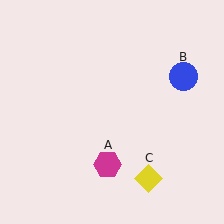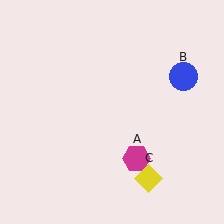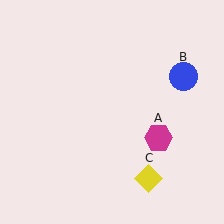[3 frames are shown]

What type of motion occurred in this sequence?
The magenta hexagon (object A) rotated counterclockwise around the center of the scene.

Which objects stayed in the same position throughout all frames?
Blue circle (object B) and yellow diamond (object C) remained stationary.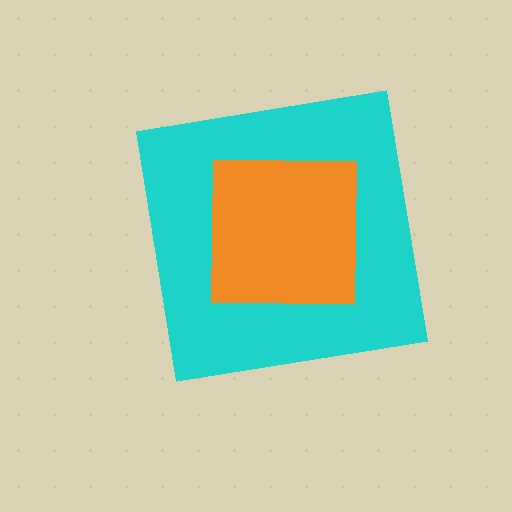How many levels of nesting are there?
2.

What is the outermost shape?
The cyan square.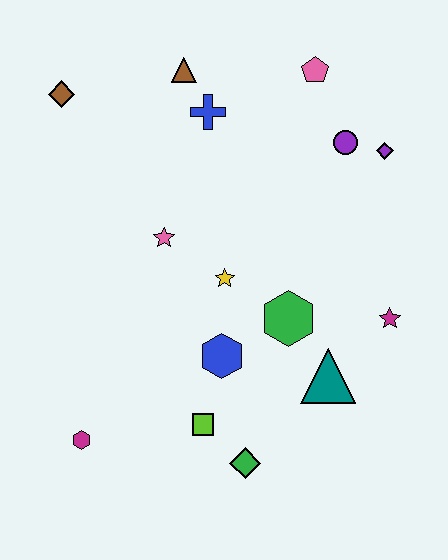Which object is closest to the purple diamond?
The purple circle is closest to the purple diamond.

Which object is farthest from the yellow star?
The brown diamond is farthest from the yellow star.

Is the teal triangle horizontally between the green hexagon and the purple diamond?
Yes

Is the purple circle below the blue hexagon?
No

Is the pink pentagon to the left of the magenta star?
Yes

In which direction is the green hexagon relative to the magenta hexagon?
The green hexagon is to the right of the magenta hexagon.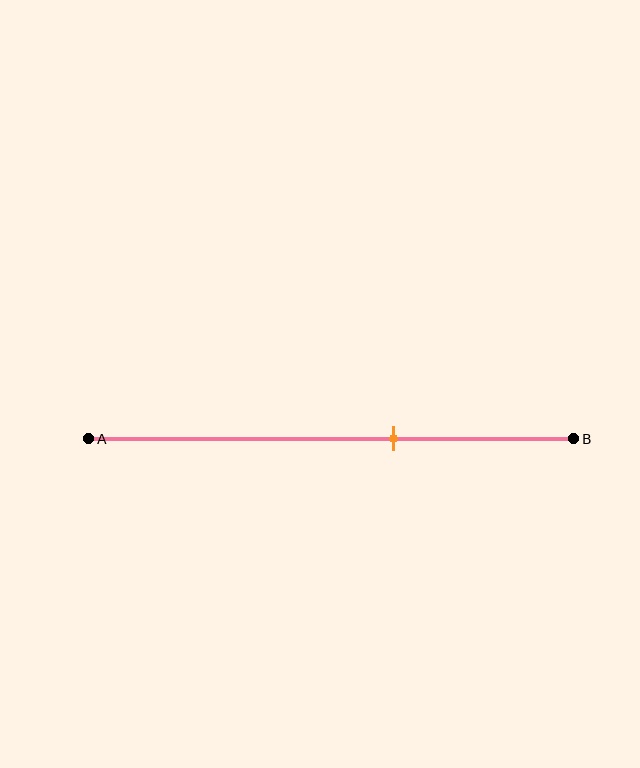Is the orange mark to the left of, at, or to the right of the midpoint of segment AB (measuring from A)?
The orange mark is to the right of the midpoint of segment AB.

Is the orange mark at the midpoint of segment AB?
No, the mark is at about 65% from A, not at the 50% midpoint.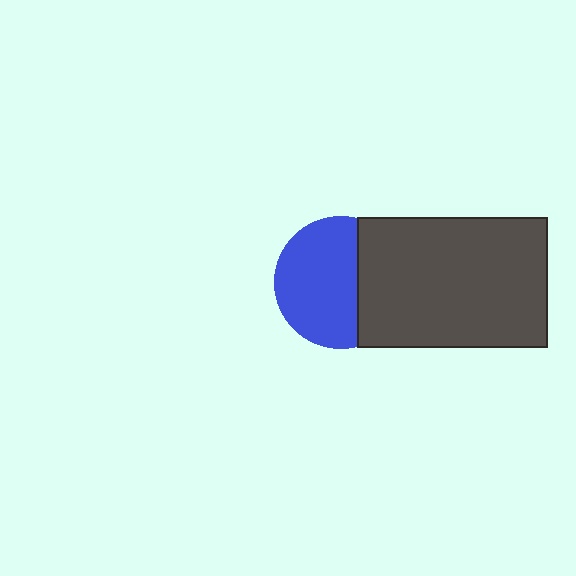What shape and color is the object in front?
The object in front is a dark gray rectangle.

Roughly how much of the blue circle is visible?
Most of it is visible (roughly 66%).